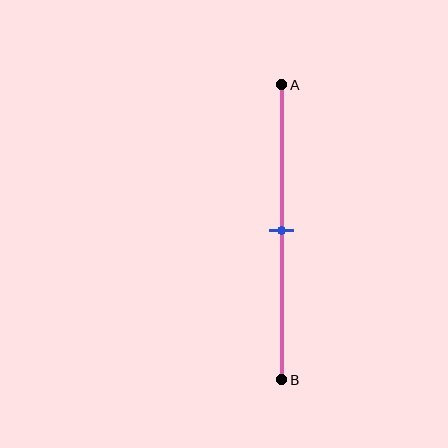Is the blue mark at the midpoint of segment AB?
Yes, the mark is approximately at the midpoint.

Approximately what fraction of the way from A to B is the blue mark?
The blue mark is approximately 50% of the way from A to B.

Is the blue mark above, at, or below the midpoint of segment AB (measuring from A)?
The blue mark is approximately at the midpoint of segment AB.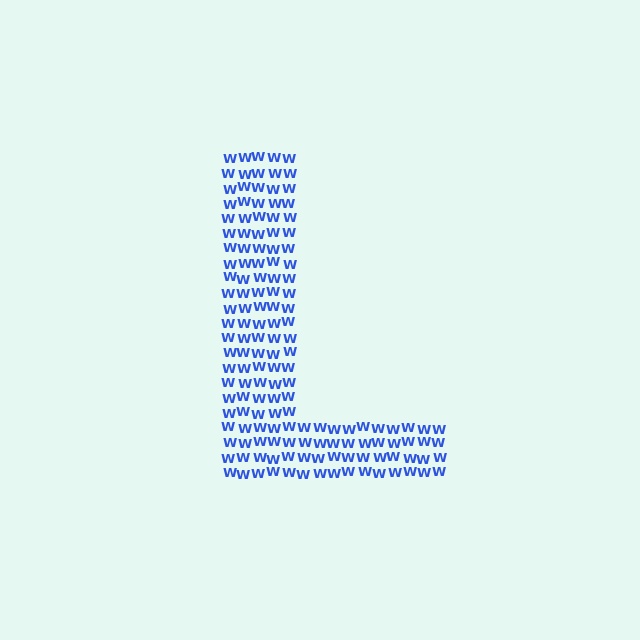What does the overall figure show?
The overall figure shows the letter L.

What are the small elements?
The small elements are letter W's.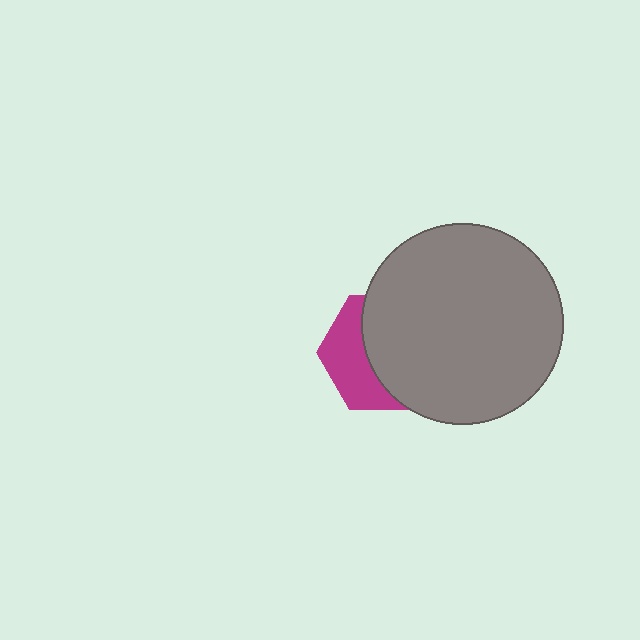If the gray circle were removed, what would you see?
You would see the complete magenta hexagon.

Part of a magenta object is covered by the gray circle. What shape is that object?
It is a hexagon.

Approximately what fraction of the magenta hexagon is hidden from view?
Roughly 60% of the magenta hexagon is hidden behind the gray circle.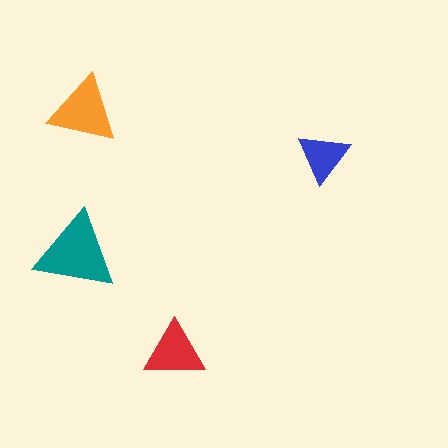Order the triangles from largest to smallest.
the teal one, the orange one, the red one, the blue one.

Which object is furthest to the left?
The teal triangle is leftmost.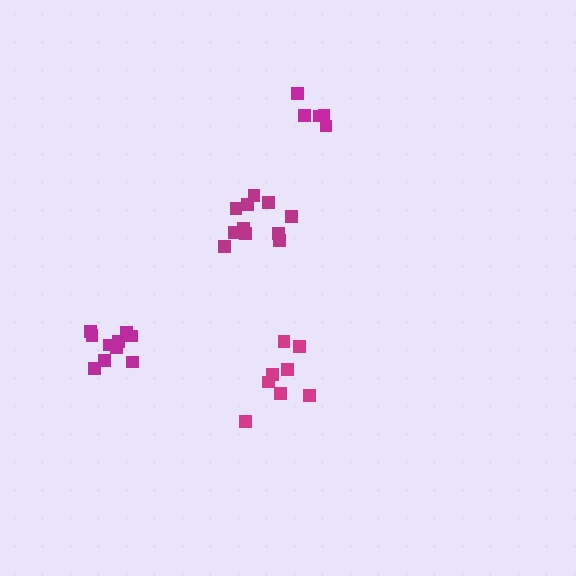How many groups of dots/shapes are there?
There are 4 groups.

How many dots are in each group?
Group 1: 5 dots, Group 2: 10 dots, Group 3: 8 dots, Group 4: 11 dots (34 total).